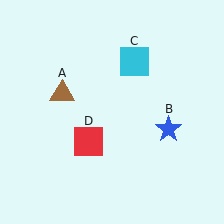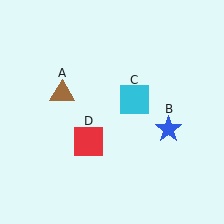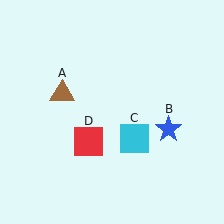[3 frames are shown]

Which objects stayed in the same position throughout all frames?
Brown triangle (object A) and blue star (object B) and red square (object D) remained stationary.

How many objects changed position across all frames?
1 object changed position: cyan square (object C).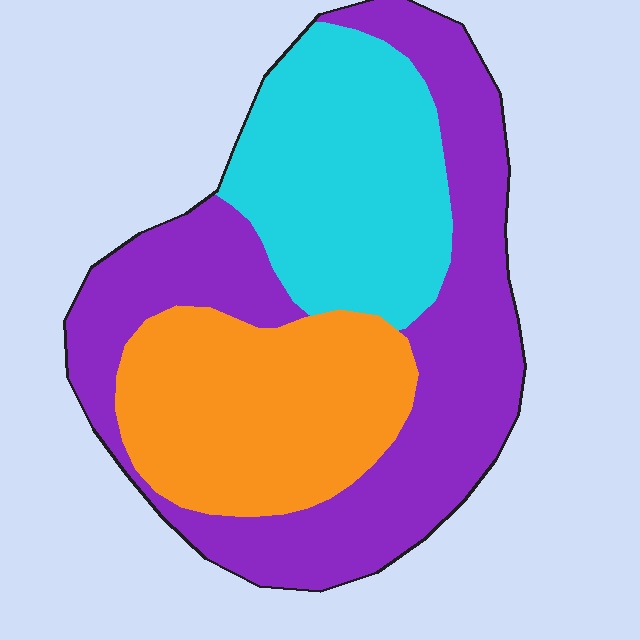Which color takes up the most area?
Purple, at roughly 45%.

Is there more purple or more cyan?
Purple.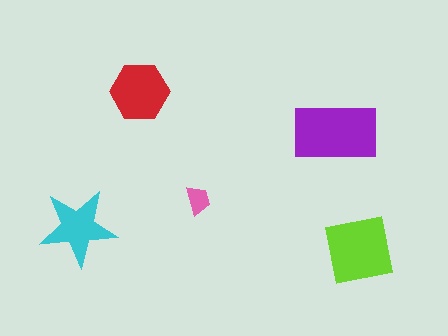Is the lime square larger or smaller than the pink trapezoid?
Larger.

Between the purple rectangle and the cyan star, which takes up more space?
The purple rectangle.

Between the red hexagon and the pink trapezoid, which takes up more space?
The red hexagon.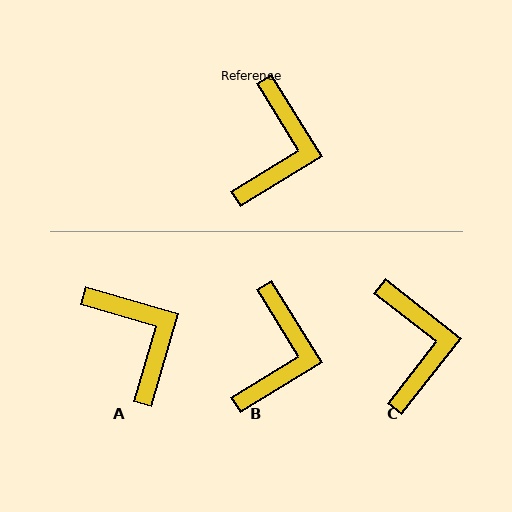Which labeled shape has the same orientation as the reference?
B.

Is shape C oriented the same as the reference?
No, it is off by about 20 degrees.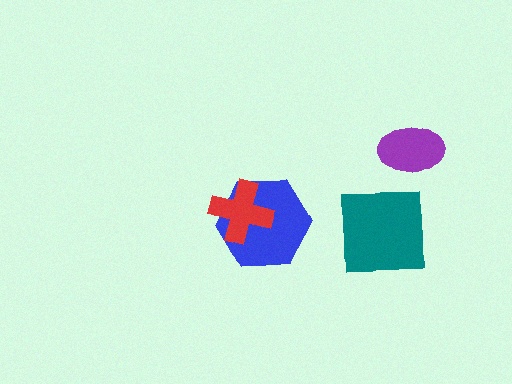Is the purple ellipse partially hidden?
No, no other shape covers it.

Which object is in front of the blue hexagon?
The red cross is in front of the blue hexagon.